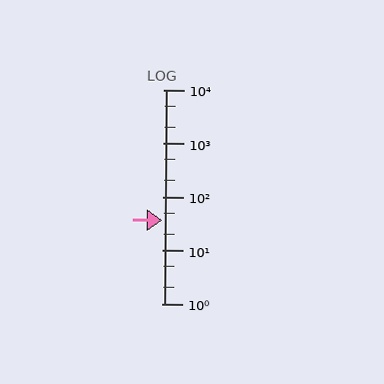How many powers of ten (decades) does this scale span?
The scale spans 4 decades, from 1 to 10000.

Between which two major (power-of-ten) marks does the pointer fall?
The pointer is between 10 and 100.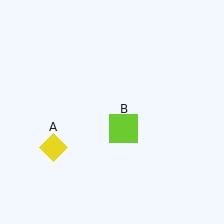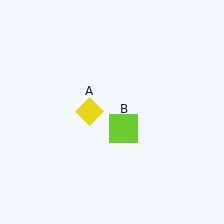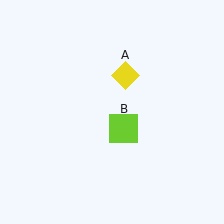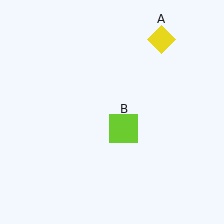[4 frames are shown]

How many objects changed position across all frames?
1 object changed position: yellow diamond (object A).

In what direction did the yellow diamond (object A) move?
The yellow diamond (object A) moved up and to the right.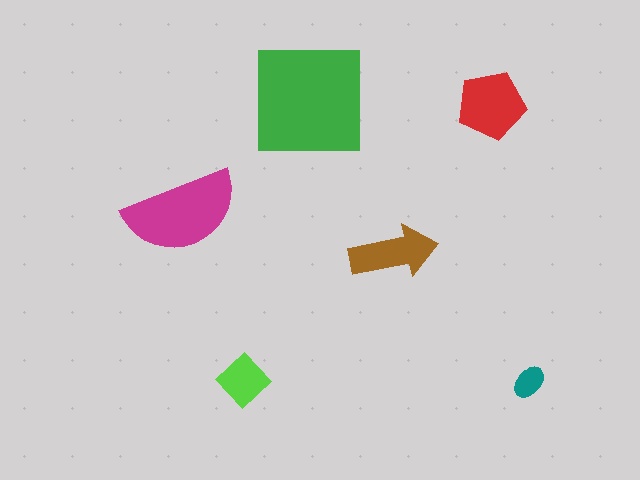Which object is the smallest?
The teal ellipse.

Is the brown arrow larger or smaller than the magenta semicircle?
Smaller.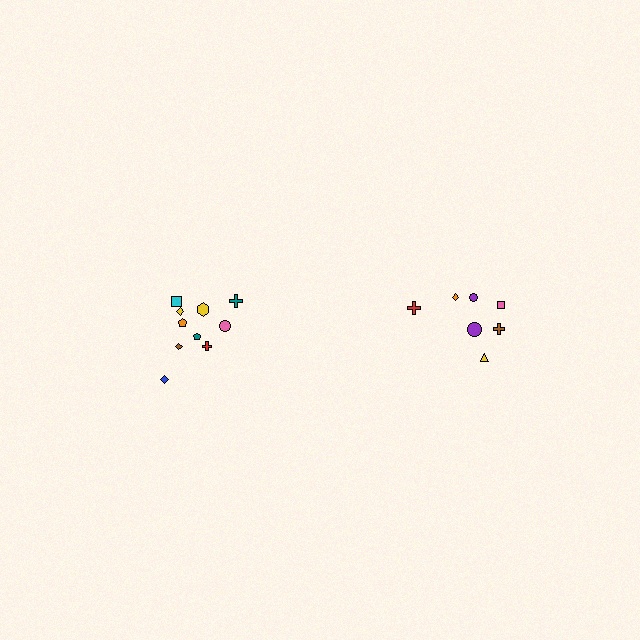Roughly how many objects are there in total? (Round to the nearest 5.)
Roughly 15 objects in total.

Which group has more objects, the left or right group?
The left group.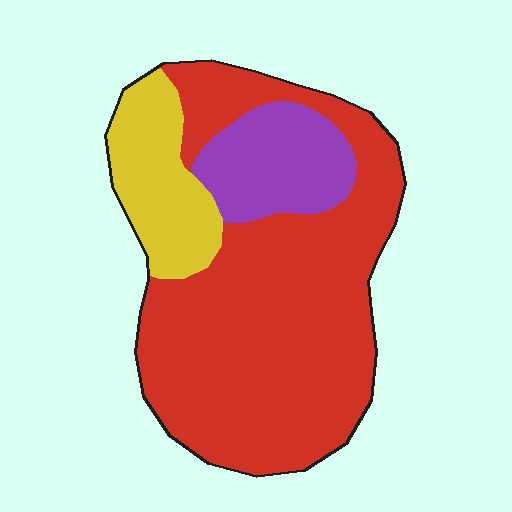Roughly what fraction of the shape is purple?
Purple covers about 15% of the shape.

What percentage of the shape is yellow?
Yellow covers about 15% of the shape.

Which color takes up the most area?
Red, at roughly 70%.